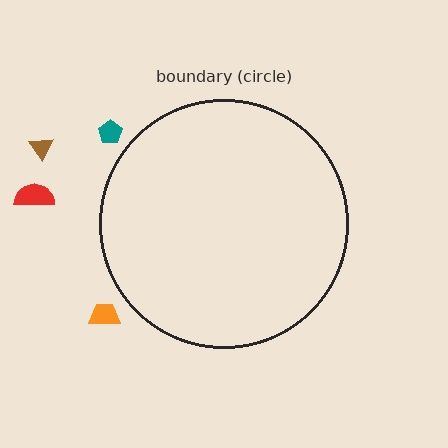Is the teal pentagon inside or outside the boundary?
Outside.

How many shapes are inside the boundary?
0 inside, 4 outside.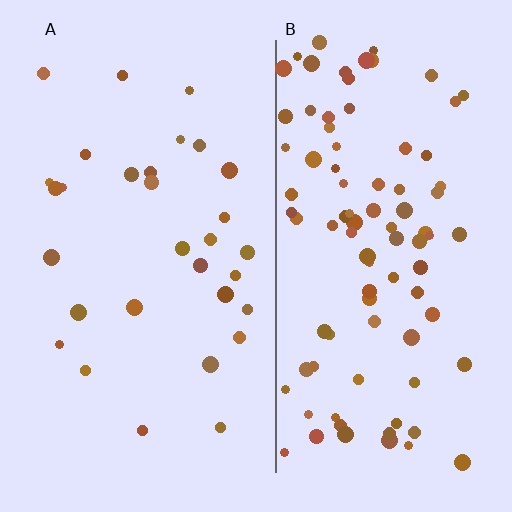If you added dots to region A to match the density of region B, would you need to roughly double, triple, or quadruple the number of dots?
Approximately triple.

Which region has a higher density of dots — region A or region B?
B (the right).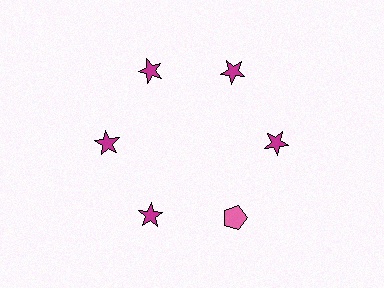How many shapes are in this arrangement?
There are 6 shapes arranged in a ring pattern.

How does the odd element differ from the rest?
It differs in both color (pink instead of magenta) and shape (pentagon instead of star).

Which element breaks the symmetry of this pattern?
The pink pentagon at roughly the 5 o'clock position breaks the symmetry. All other shapes are magenta stars.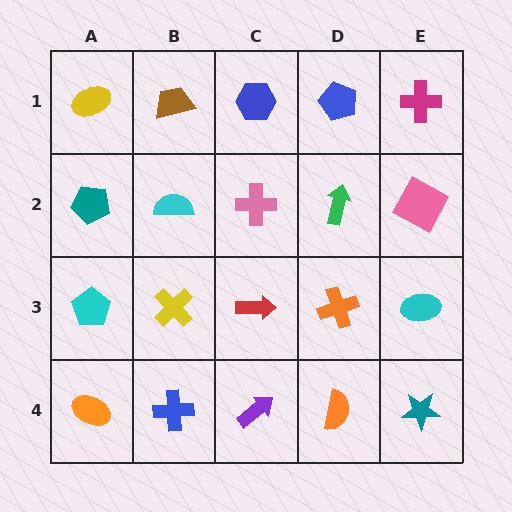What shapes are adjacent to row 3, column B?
A cyan semicircle (row 2, column B), a blue cross (row 4, column B), a cyan pentagon (row 3, column A), a red arrow (row 3, column C).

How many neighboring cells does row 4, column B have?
3.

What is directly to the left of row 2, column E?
A green arrow.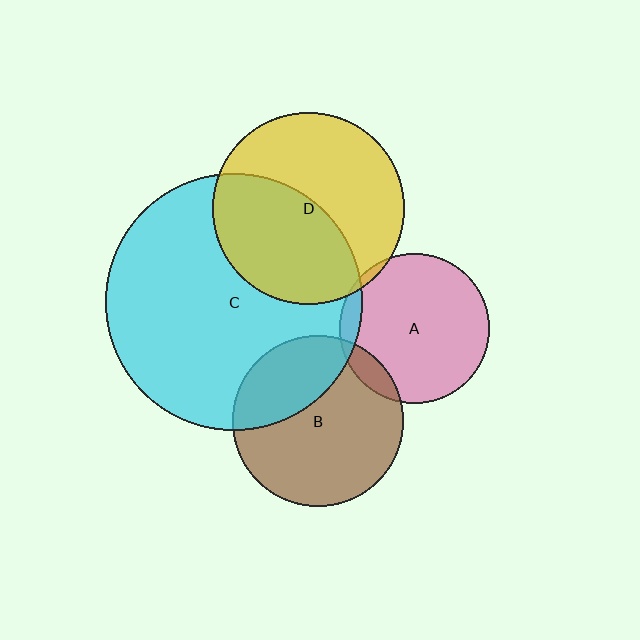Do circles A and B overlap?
Yes.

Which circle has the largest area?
Circle C (cyan).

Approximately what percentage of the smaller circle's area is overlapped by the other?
Approximately 10%.